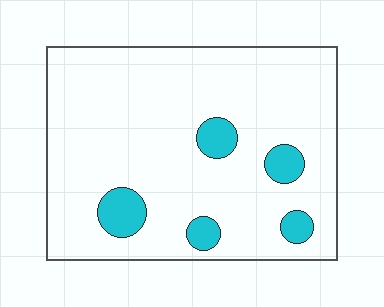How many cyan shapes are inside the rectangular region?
5.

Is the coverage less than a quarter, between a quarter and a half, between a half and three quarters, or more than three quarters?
Less than a quarter.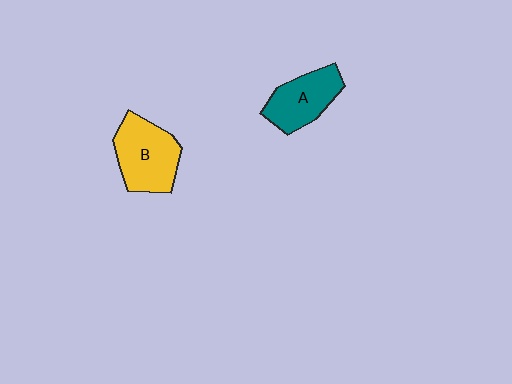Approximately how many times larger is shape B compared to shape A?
Approximately 1.2 times.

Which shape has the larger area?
Shape B (yellow).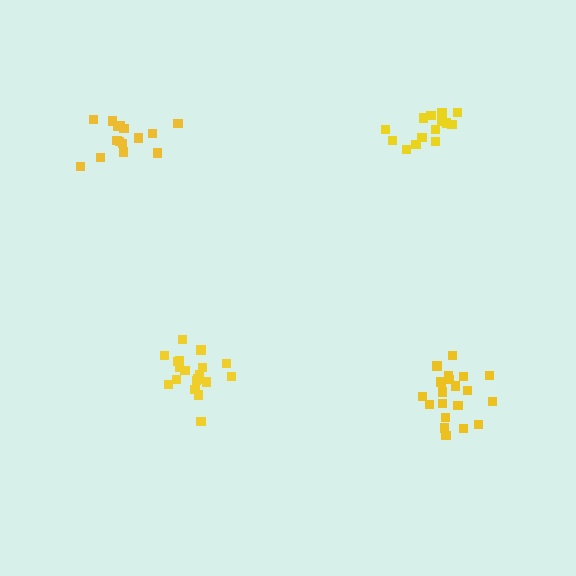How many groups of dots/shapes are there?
There are 4 groups.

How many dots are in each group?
Group 1: 20 dots, Group 2: 20 dots, Group 3: 15 dots, Group 4: 14 dots (69 total).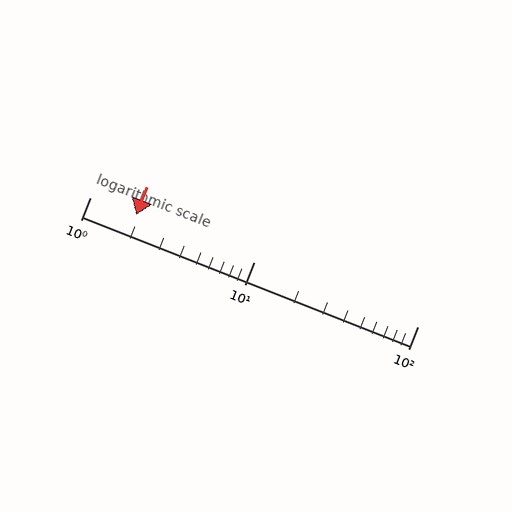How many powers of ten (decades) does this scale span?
The scale spans 2 decades, from 1 to 100.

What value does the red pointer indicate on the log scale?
The pointer indicates approximately 1.9.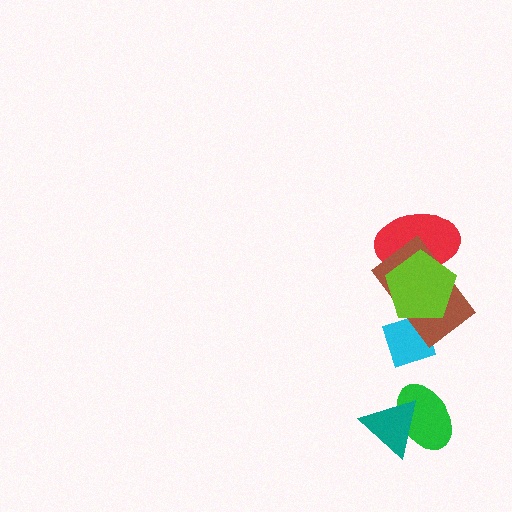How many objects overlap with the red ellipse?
2 objects overlap with the red ellipse.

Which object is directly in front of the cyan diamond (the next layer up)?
The brown rectangle is directly in front of the cyan diamond.